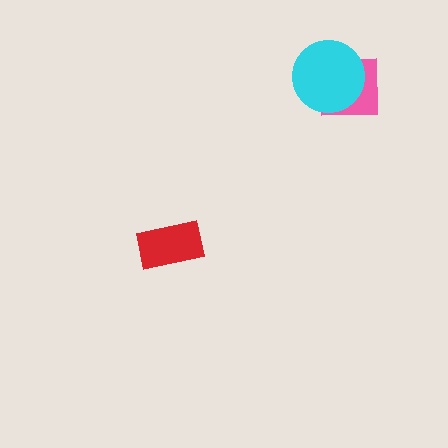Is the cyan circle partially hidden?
No, no other shape covers it.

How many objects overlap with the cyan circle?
1 object overlaps with the cyan circle.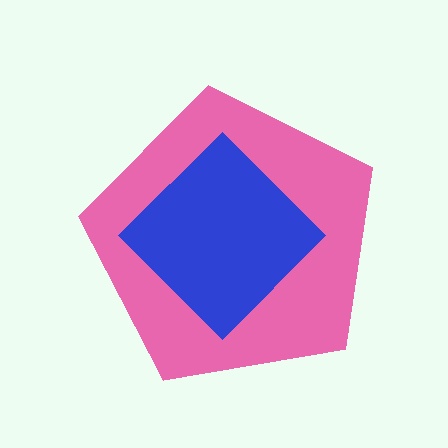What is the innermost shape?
The blue diamond.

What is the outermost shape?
The pink pentagon.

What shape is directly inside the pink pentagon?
The blue diamond.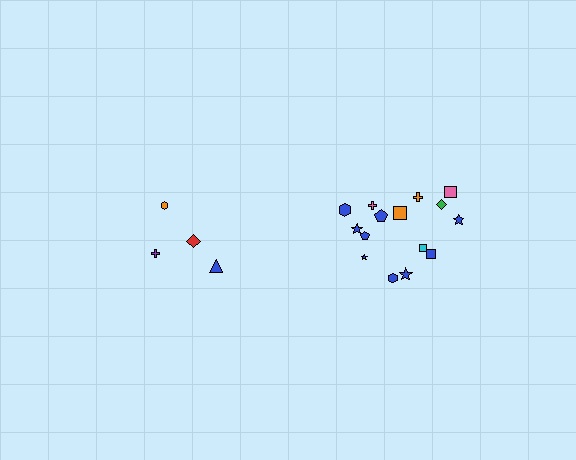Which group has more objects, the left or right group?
The right group.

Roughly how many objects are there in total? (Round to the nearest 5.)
Roughly 20 objects in total.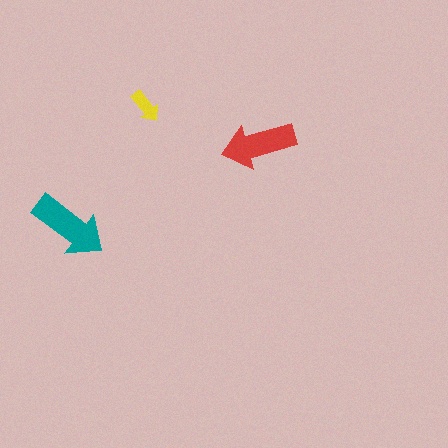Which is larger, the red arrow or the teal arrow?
The teal one.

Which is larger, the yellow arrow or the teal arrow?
The teal one.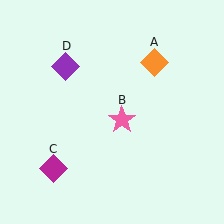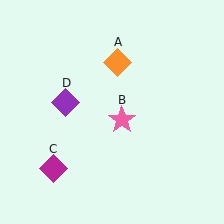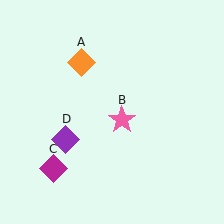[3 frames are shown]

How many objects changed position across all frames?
2 objects changed position: orange diamond (object A), purple diamond (object D).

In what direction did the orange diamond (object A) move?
The orange diamond (object A) moved left.